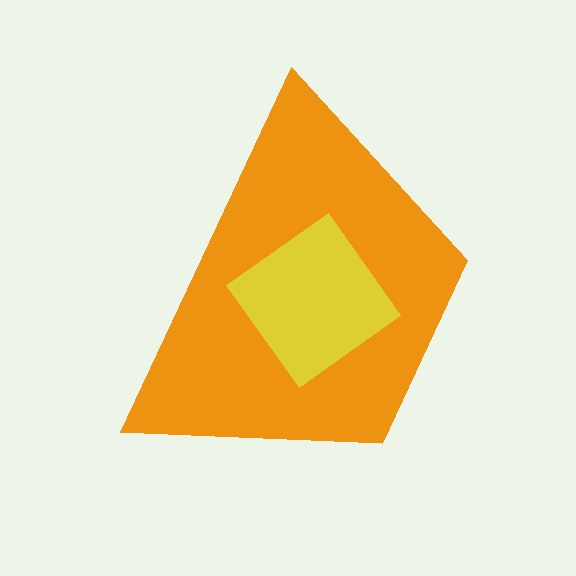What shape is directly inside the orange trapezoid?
The yellow diamond.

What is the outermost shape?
The orange trapezoid.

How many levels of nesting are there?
2.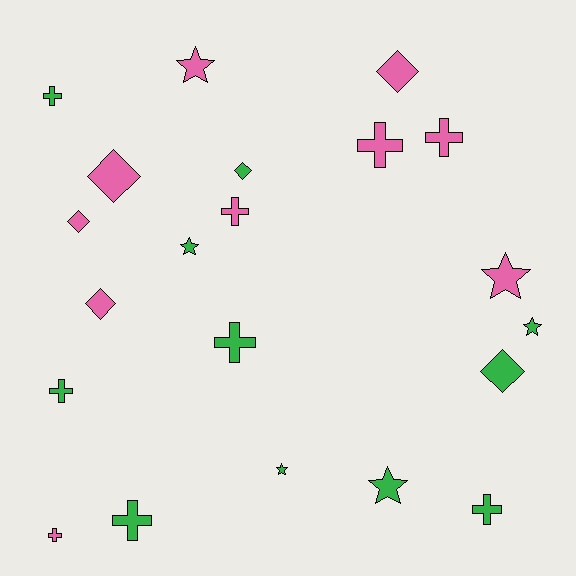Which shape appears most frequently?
Cross, with 9 objects.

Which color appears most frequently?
Green, with 11 objects.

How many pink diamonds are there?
There are 4 pink diamonds.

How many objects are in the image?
There are 21 objects.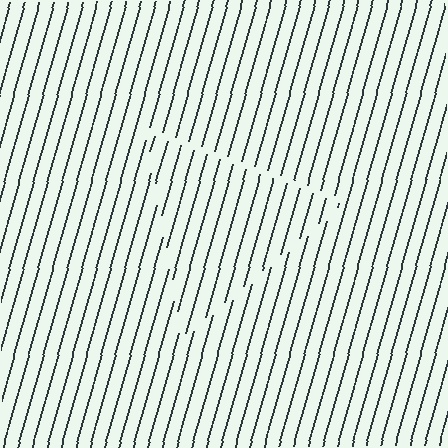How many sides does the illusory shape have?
3 sides — the line-ends trace a triangle.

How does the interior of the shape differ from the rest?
The interior of the shape contains the same grating, shifted by half a period — the contour is defined by the phase discontinuity where line-ends from the inner and outer gratings abut.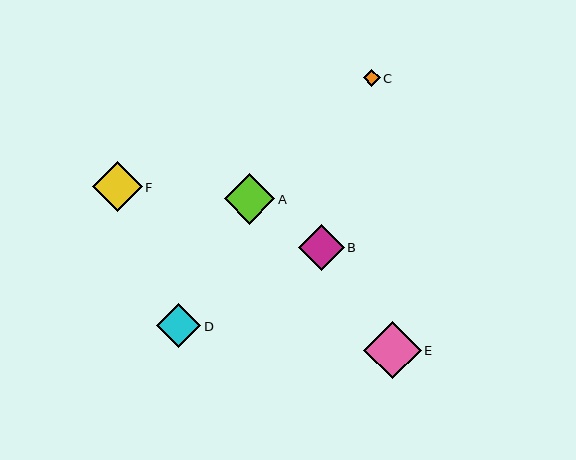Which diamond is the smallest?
Diamond C is the smallest with a size of approximately 17 pixels.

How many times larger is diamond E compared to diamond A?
Diamond E is approximately 1.1 times the size of diamond A.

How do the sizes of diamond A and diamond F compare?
Diamond A and diamond F are approximately the same size.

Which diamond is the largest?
Diamond E is the largest with a size of approximately 57 pixels.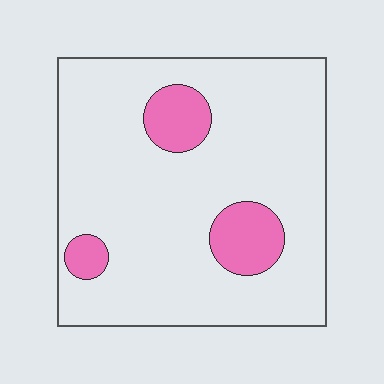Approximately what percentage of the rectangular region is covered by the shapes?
Approximately 15%.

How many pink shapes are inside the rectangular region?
3.